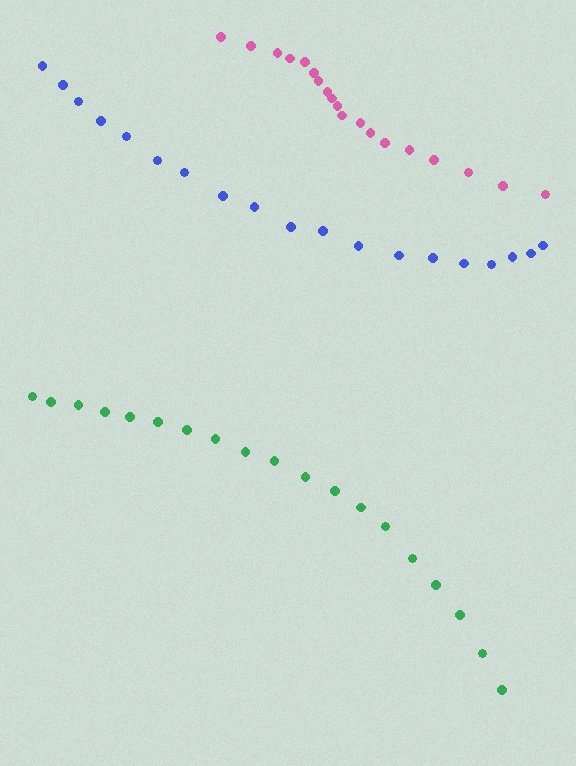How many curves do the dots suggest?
There are 3 distinct paths.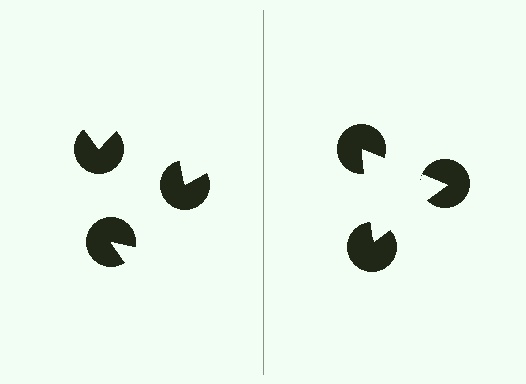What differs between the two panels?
The pac-man discs are positioned identically on both sides; only the wedge orientations differ. On the right they align to a triangle; on the left they are misaligned.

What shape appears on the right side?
An illusory triangle.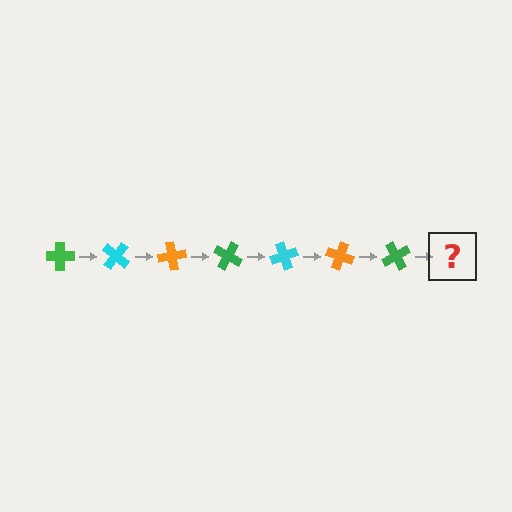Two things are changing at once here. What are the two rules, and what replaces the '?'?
The two rules are that it rotates 40 degrees each step and the color cycles through green, cyan, and orange. The '?' should be a cyan cross, rotated 280 degrees from the start.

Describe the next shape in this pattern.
It should be a cyan cross, rotated 280 degrees from the start.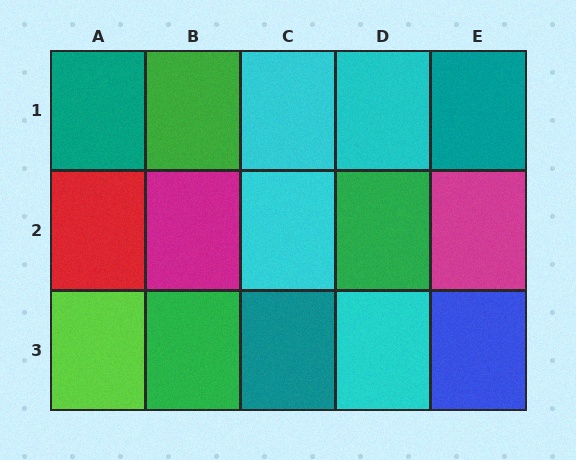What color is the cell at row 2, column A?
Red.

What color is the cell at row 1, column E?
Teal.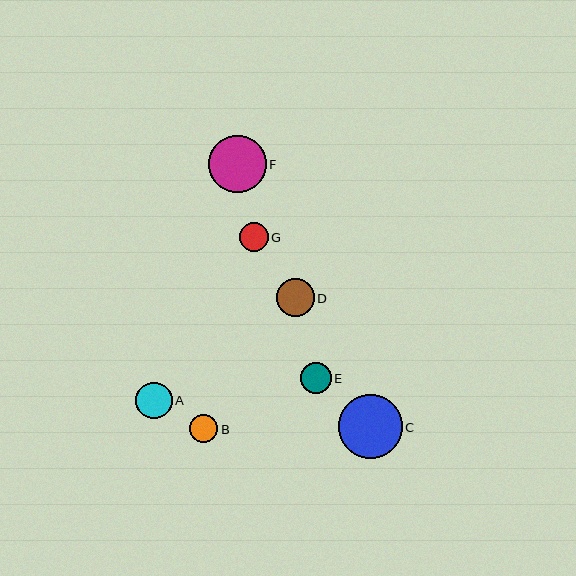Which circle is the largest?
Circle C is the largest with a size of approximately 64 pixels.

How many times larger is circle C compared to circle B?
Circle C is approximately 2.3 times the size of circle B.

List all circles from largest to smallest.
From largest to smallest: C, F, D, A, E, G, B.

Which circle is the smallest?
Circle B is the smallest with a size of approximately 28 pixels.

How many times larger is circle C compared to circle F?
Circle C is approximately 1.1 times the size of circle F.